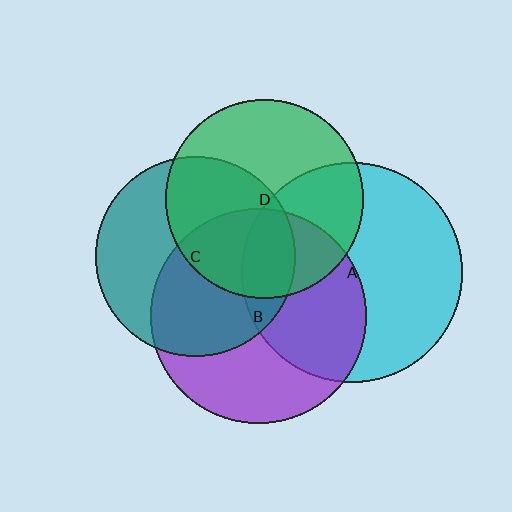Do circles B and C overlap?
Yes.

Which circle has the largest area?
Circle A (cyan).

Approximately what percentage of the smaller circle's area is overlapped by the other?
Approximately 50%.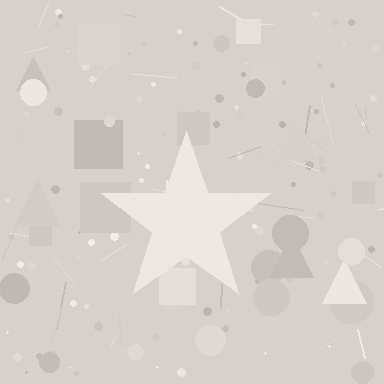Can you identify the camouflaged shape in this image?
The camouflaged shape is a star.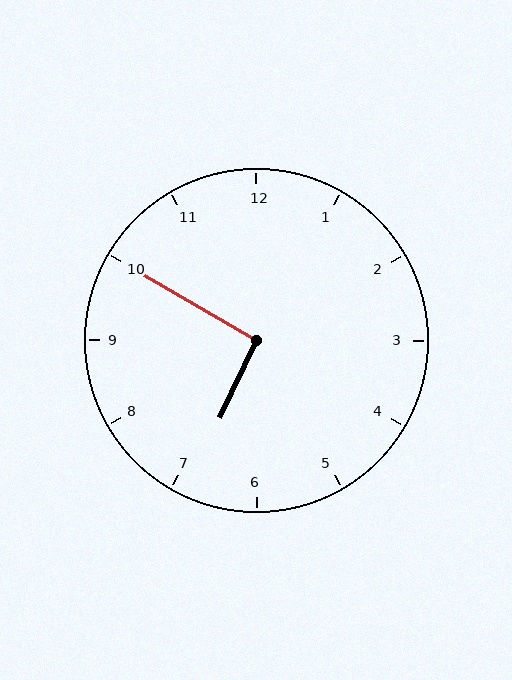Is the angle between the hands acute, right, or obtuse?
It is right.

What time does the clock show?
6:50.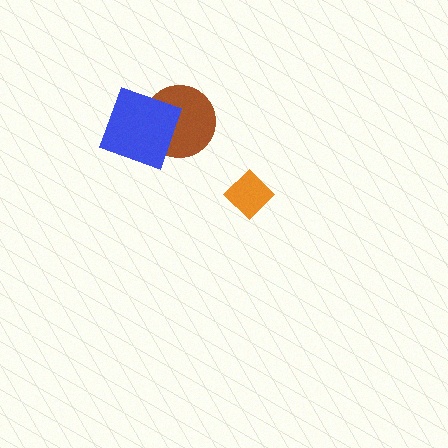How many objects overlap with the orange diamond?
0 objects overlap with the orange diamond.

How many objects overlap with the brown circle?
1 object overlaps with the brown circle.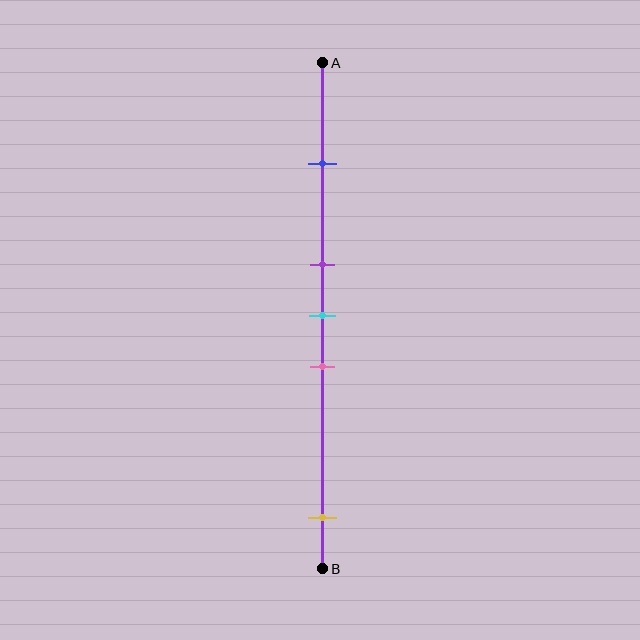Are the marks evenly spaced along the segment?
No, the marks are not evenly spaced.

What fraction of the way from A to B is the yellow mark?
The yellow mark is approximately 90% (0.9) of the way from A to B.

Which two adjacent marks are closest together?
The purple and cyan marks are the closest adjacent pair.